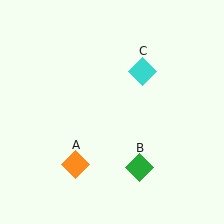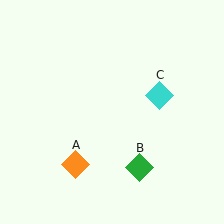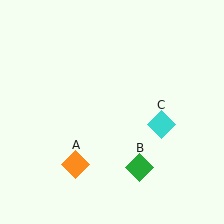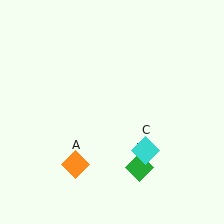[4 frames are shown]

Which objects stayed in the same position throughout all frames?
Orange diamond (object A) and green diamond (object B) remained stationary.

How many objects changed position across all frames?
1 object changed position: cyan diamond (object C).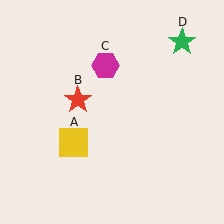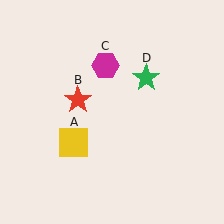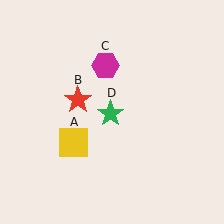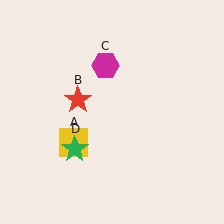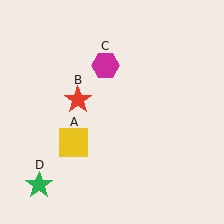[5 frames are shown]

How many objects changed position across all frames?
1 object changed position: green star (object D).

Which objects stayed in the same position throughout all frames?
Yellow square (object A) and red star (object B) and magenta hexagon (object C) remained stationary.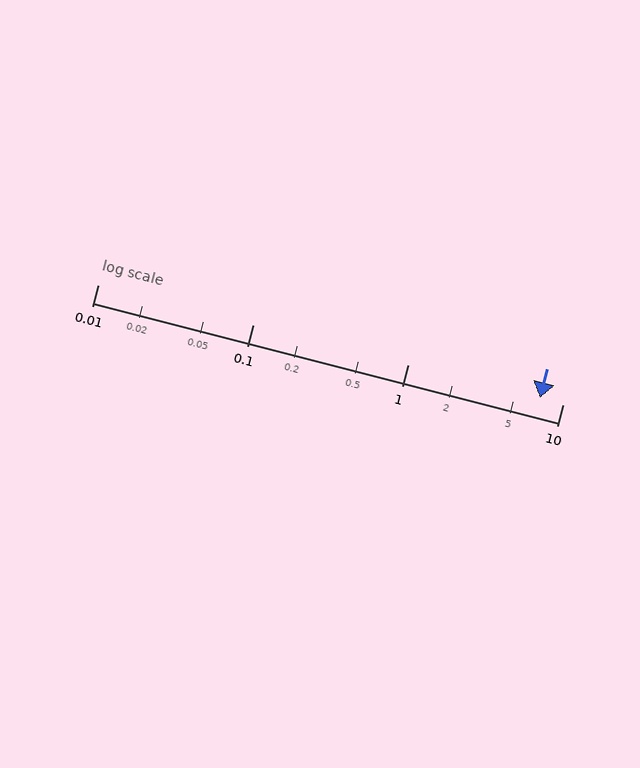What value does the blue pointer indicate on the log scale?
The pointer indicates approximately 7.1.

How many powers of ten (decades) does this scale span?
The scale spans 3 decades, from 0.01 to 10.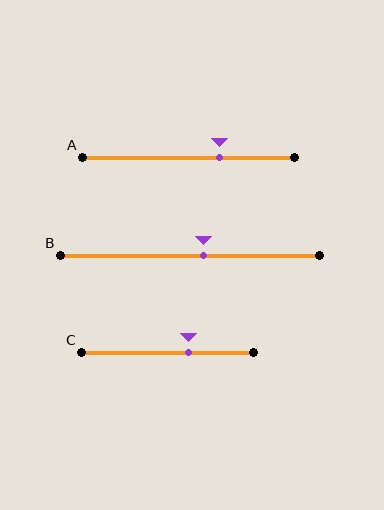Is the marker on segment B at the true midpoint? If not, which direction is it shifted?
No, the marker on segment B is shifted to the right by about 5% of the segment length.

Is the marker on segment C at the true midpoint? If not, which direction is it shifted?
No, the marker on segment C is shifted to the right by about 12% of the segment length.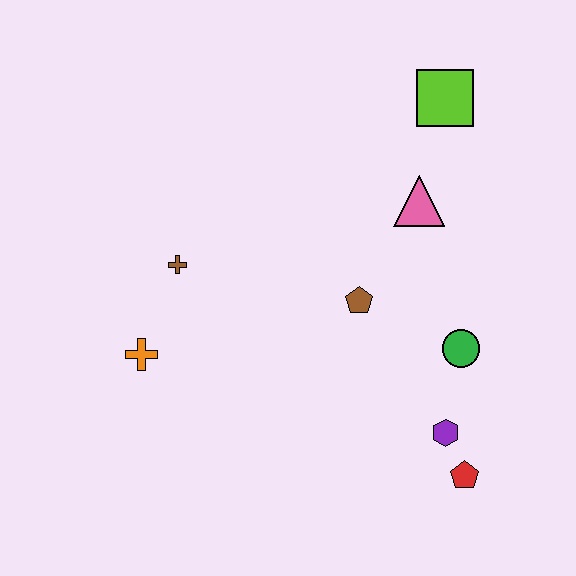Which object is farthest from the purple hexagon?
The lime square is farthest from the purple hexagon.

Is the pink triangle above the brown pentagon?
Yes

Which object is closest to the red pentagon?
The purple hexagon is closest to the red pentagon.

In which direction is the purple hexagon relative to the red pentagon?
The purple hexagon is above the red pentagon.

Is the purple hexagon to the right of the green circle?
No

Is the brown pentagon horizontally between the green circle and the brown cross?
Yes